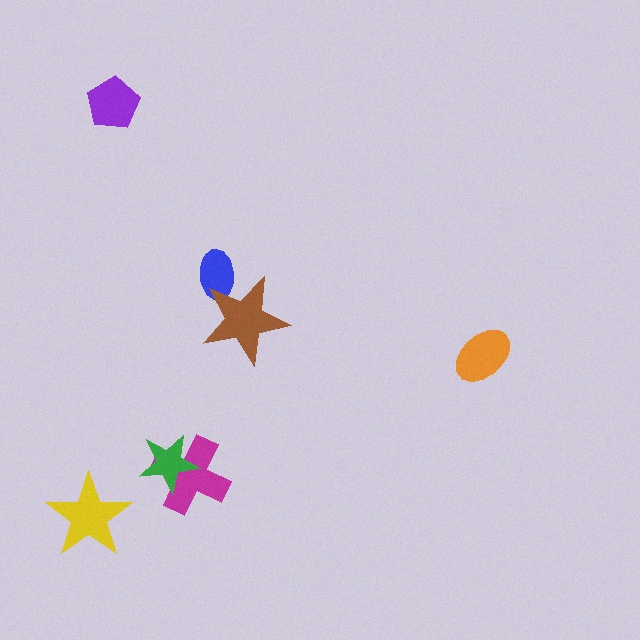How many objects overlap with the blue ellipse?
1 object overlaps with the blue ellipse.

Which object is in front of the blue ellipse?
The brown star is in front of the blue ellipse.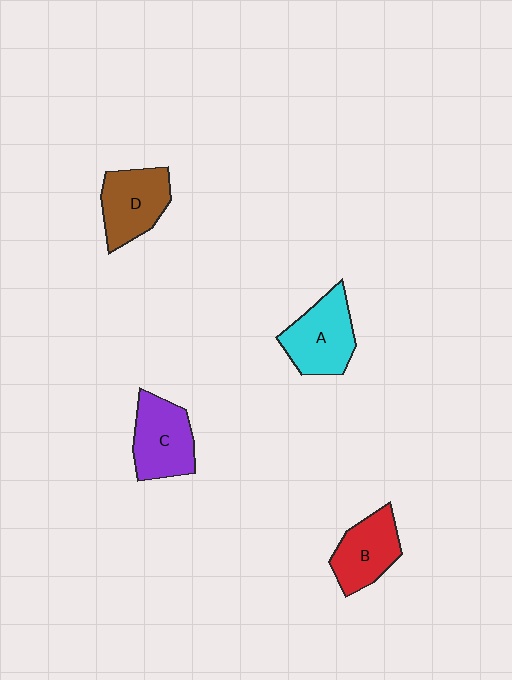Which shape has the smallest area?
Shape B (red).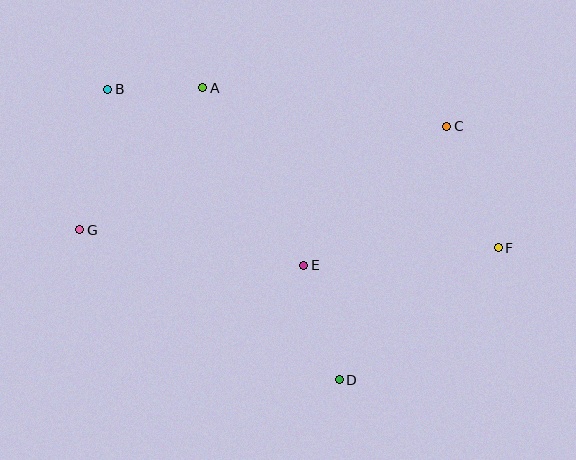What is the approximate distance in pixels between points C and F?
The distance between C and F is approximately 132 pixels.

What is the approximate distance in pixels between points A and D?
The distance between A and D is approximately 322 pixels.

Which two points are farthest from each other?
Points B and F are farthest from each other.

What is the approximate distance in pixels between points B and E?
The distance between B and E is approximately 263 pixels.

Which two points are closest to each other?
Points A and B are closest to each other.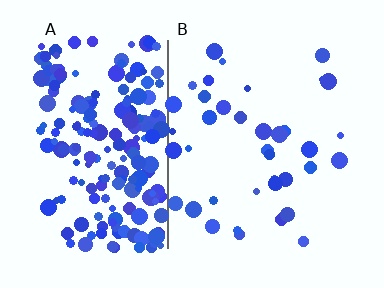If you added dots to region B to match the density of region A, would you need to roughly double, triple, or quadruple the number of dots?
Approximately quadruple.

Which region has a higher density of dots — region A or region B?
A (the left).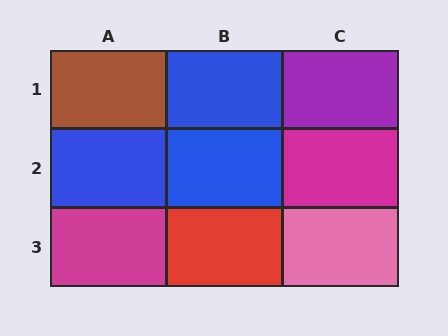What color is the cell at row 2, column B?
Blue.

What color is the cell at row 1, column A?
Brown.